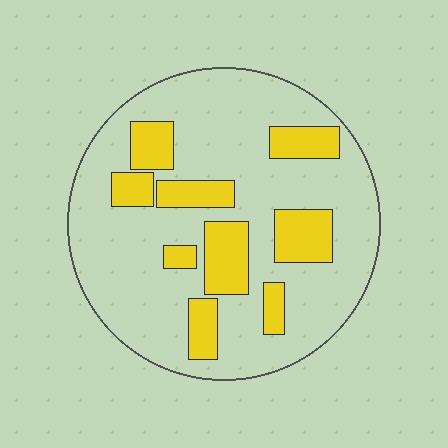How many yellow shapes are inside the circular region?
9.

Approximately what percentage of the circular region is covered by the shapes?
Approximately 25%.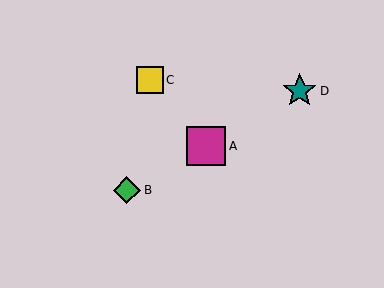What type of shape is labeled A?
Shape A is a magenta square.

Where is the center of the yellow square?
The center of the yellow square is at (150, 80).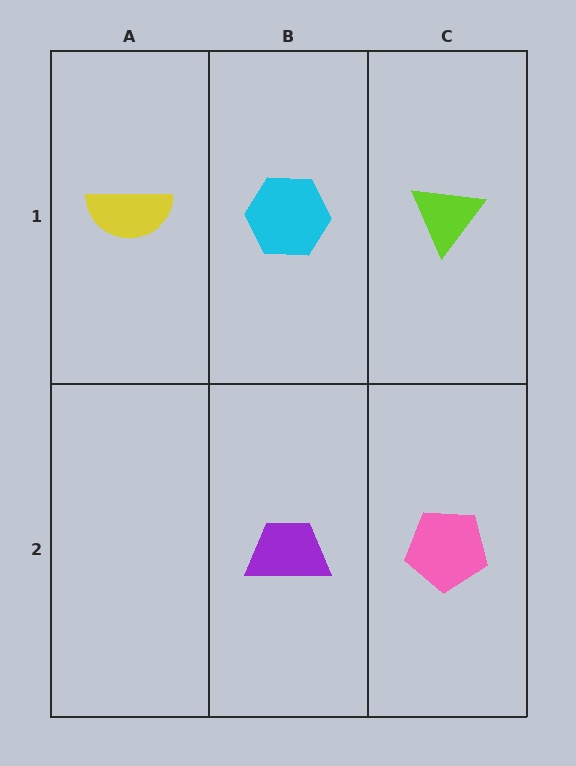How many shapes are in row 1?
3 shapes.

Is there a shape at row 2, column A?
No, that cell is empty.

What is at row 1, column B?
A cyan hexagon.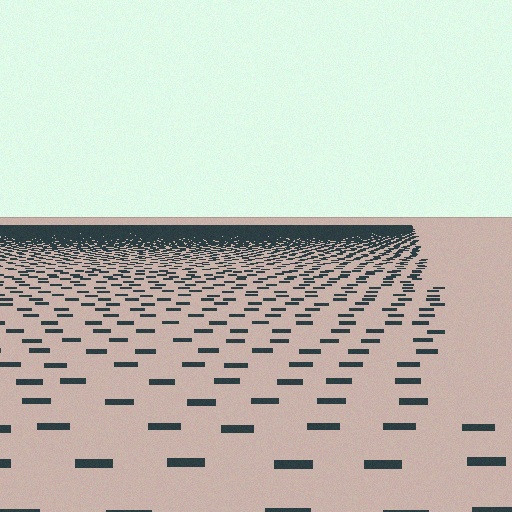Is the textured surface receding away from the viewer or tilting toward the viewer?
The surface is receding away from the viewer. Texture elements get smaller and denser toward the top.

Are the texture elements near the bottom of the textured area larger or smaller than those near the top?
Larger. Near the bottom, elements are closer to the viewer and appear at a bigger on-screen size.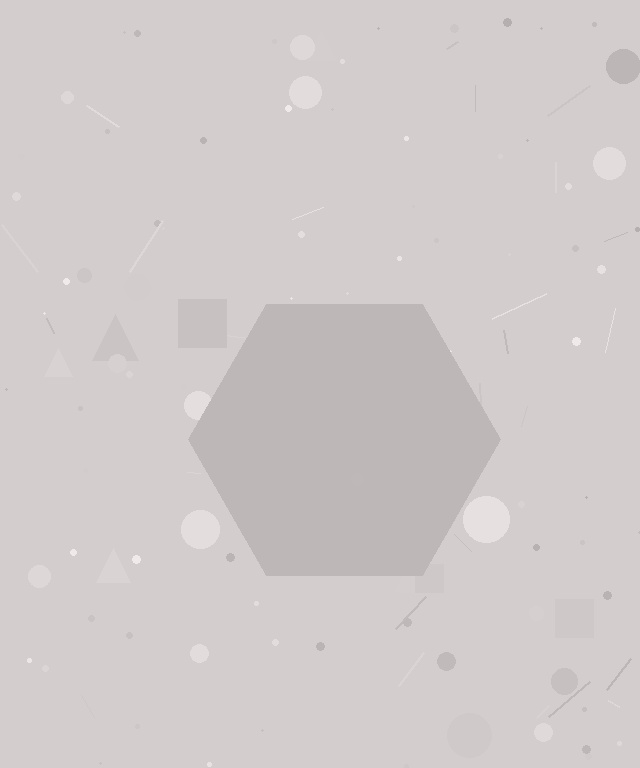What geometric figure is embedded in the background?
A hexagon is embedded in the background.